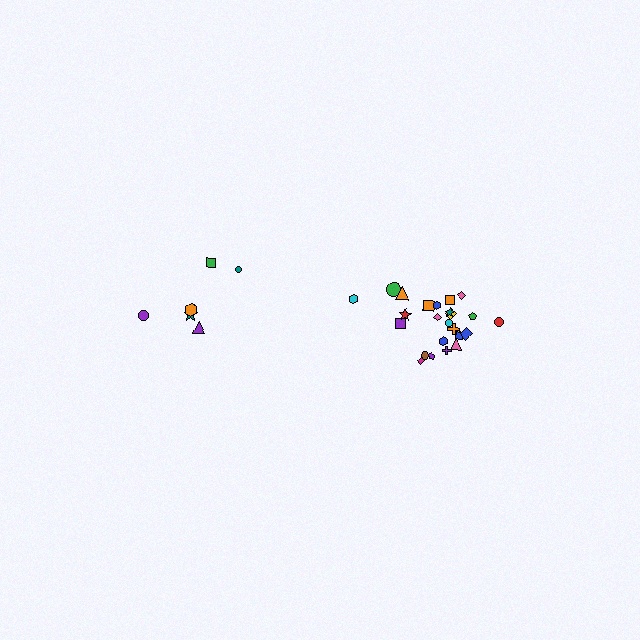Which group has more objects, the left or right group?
The right group.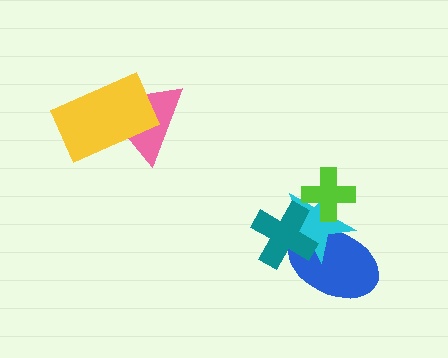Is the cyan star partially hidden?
Yes, it is partially covered by another shape.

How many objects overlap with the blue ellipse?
2 objects overlap with the blue ellipse.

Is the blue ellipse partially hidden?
Yes, it is partially covered by another shape.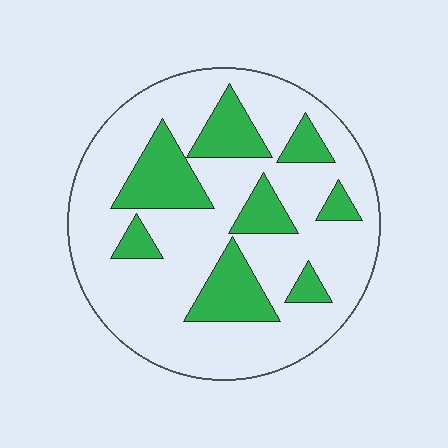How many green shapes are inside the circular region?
8.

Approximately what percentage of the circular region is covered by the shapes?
Approximately 25%.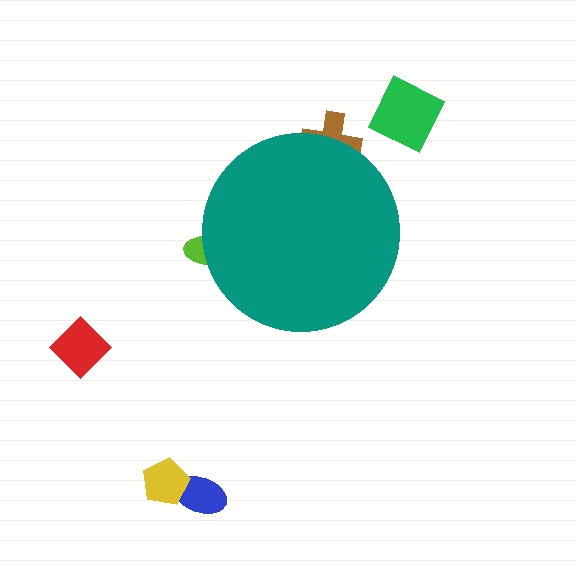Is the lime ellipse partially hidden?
Yes, the lime ellipse is partially hidden behind the teal circle.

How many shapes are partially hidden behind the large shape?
2 shapes are partially hidden.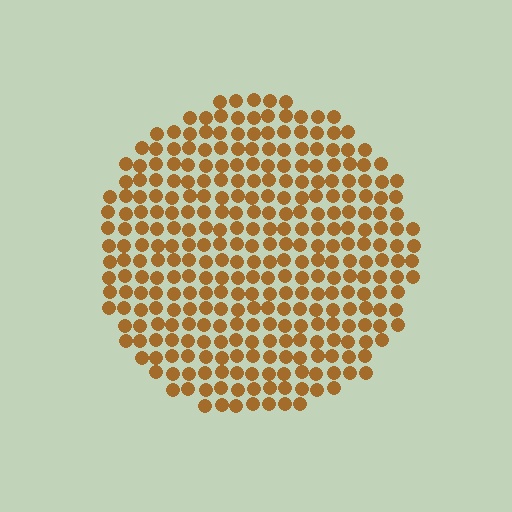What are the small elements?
The small elements are circles.